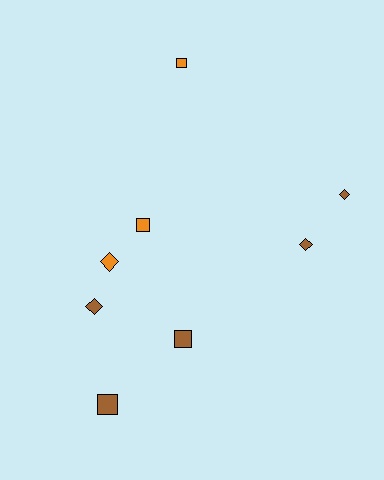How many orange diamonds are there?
There is 1 orange diamond.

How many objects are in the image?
There are 8 objects.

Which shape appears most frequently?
Square, with 4 objects.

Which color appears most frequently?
Brown, with 5 objects.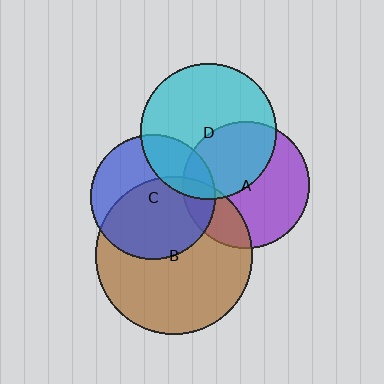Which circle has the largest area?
Circle B (brown).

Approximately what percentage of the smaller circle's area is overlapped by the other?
Approximately 25%.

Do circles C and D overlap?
Yes.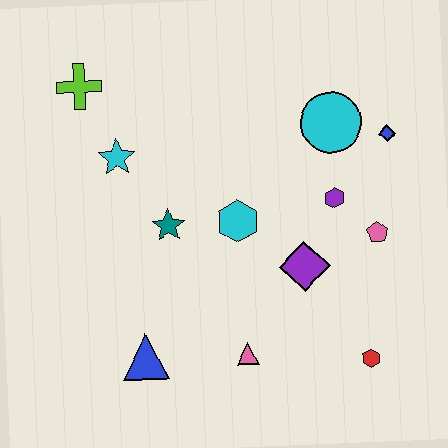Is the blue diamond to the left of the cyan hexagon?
No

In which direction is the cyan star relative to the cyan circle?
The cyan star is to the left of the cyan circle.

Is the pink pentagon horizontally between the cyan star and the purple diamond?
No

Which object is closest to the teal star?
The cyan hexagon is closest to the teal star.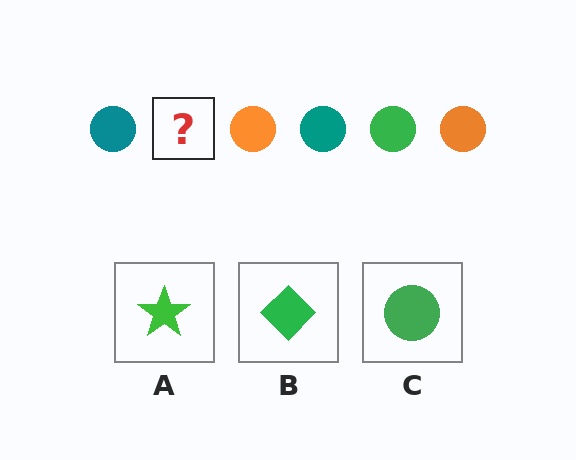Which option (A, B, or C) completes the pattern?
C.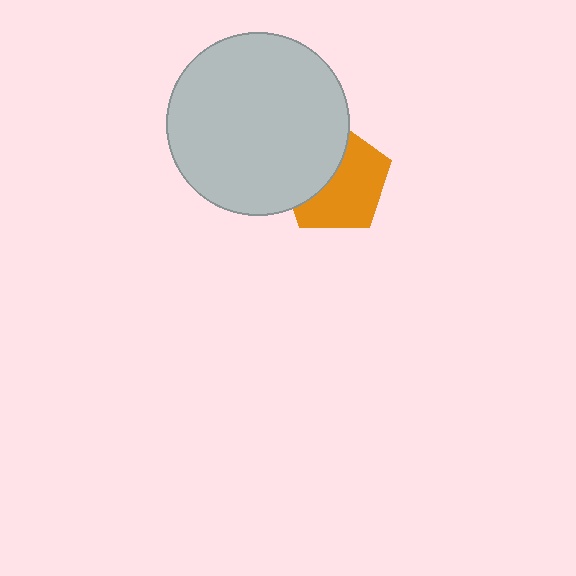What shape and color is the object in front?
The object in front is a light gray circle.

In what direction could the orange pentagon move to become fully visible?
The orange pentagon could move right. That would shift it out from behind the light gray circle entirely.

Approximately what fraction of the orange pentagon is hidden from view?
Roughly 41% of the orange pentagon is hidden behind the light gray circle.